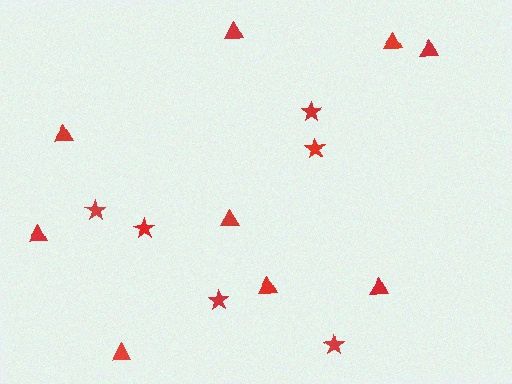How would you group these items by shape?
There are 2 groups: one group of triangles (9) and one group of stars (6).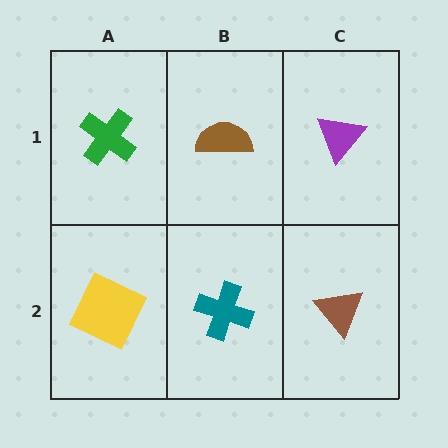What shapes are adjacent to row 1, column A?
A yellow square (row 2, column A), a brown semicircle (row 1, column B).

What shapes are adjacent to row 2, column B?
A brown semicircle (row 1, column B), a yellow square (row 2, column A), a brown triangle (row 2, column C).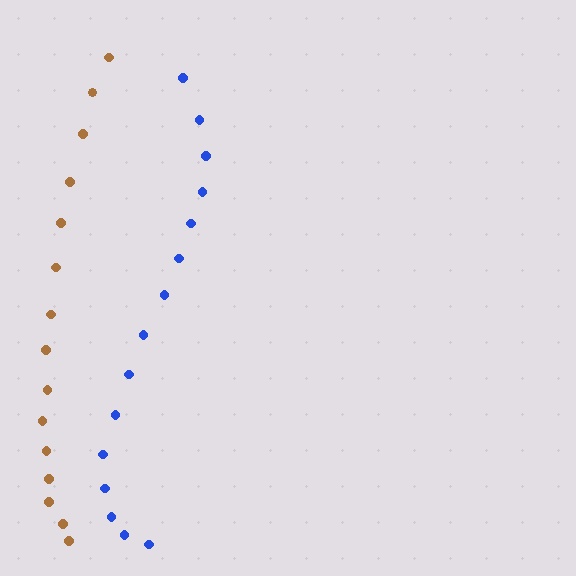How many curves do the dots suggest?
There are 2 distinct paths.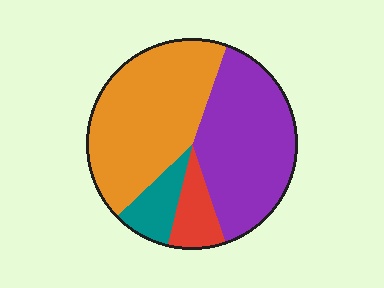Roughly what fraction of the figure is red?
Red covers 9% of the figure.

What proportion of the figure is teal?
Teal covers roughly 10% of the figure.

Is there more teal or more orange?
Orange.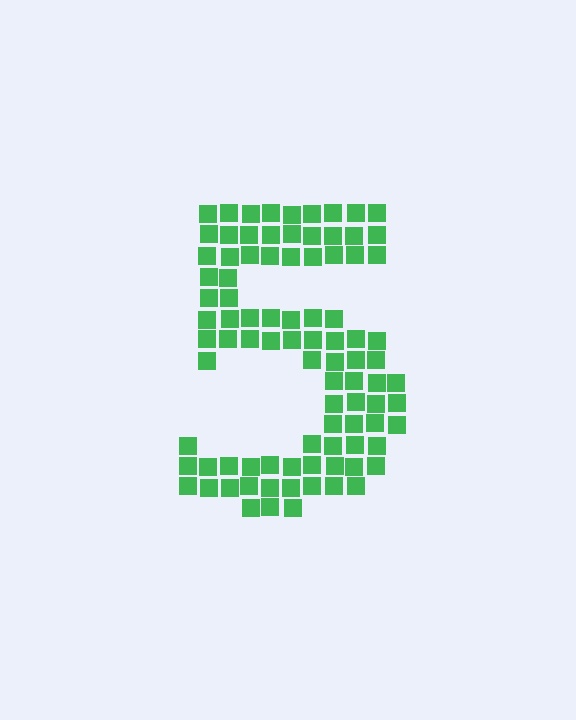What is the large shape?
The large shape is the digit 5.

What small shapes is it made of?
It is made of small squares.